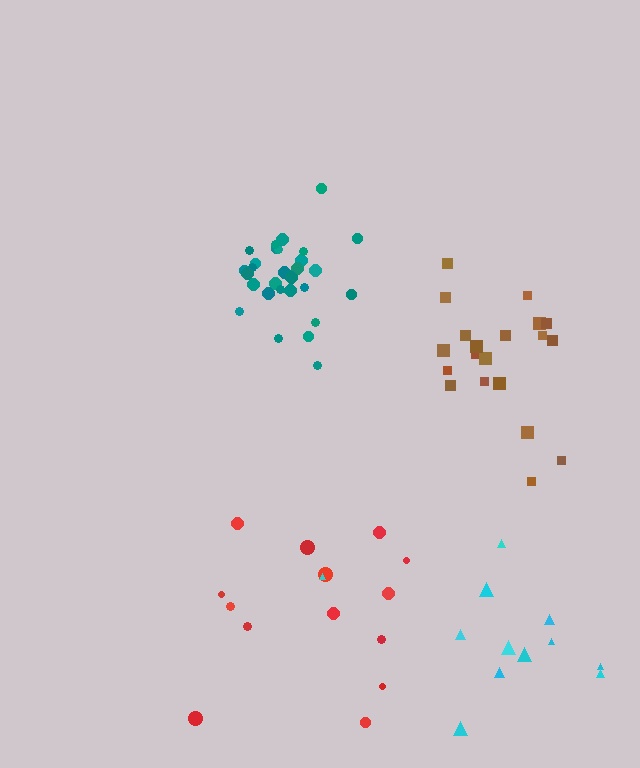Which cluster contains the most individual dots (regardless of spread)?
Teal (29).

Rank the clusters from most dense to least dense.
teal, brown, red, cyan.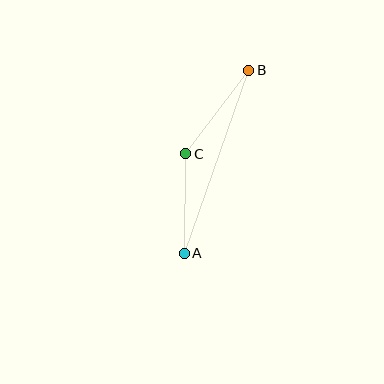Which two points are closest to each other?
Points A and C are closest to each other.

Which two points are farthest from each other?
Points A and B are farthest from each other.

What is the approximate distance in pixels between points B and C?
The distance between B and C is approximately 105 pixels.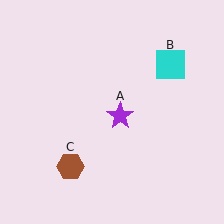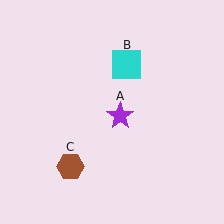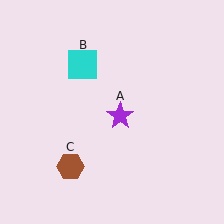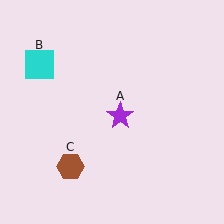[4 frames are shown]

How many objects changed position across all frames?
1 object changed position: cyan square (object B).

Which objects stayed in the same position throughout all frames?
Purple star (object A) and brown hexagon (object C) remained stationary.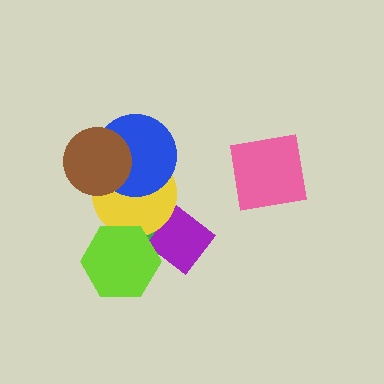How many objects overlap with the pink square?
0 objects overlap with the pink square.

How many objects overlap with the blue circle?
2 objects overlap with the blue circle.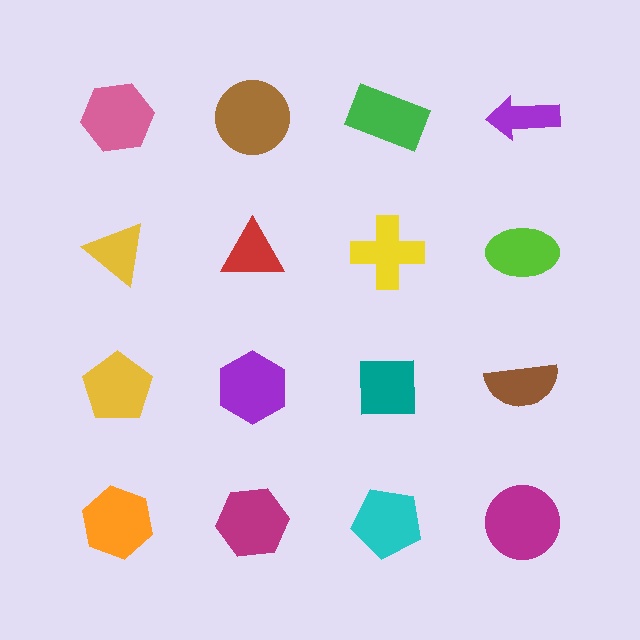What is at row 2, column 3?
A yellow cross.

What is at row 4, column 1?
An orange hexagon.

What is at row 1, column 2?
A brown circle.